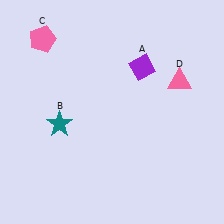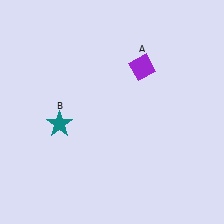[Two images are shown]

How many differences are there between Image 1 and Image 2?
There are 2 differences between the two images.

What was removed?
The pink pentagon (C), the pink triangle (D) were removed in Image 2.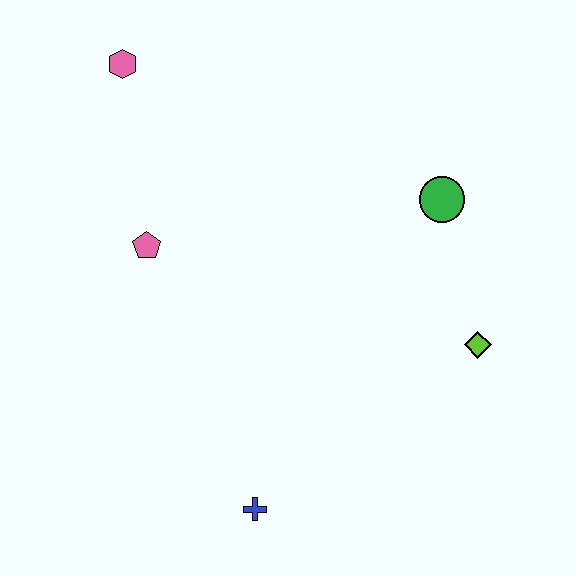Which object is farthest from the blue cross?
The pink hexagon is farthest from the blue cross.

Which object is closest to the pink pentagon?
The pink hexagon is closest to the pink pentagon.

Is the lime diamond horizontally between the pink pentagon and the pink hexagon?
No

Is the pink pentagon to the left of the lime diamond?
Yes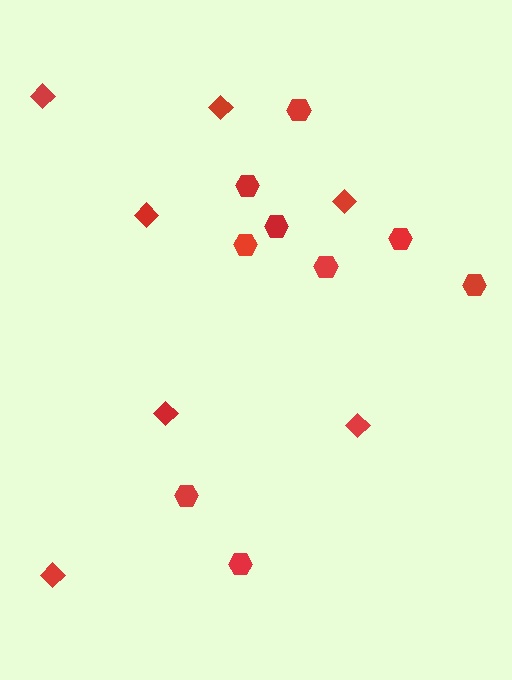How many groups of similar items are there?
There are 2 groups: one group of diamonds (7) and one group of hexagons (9).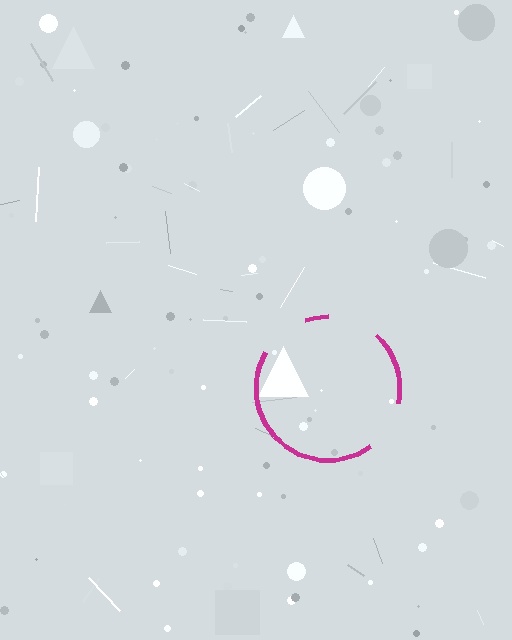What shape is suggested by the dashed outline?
The dashed outline suggests a circle.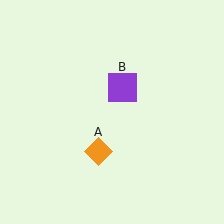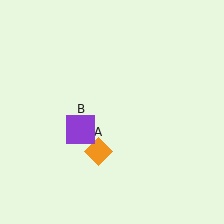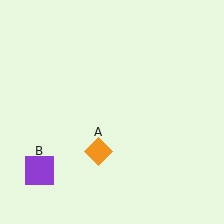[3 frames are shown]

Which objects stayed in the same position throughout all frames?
Orange diamond (object A) remained stationary.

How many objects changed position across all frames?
1 object changed position: purple square (object B).